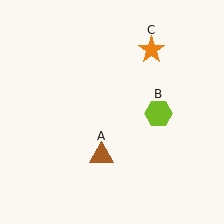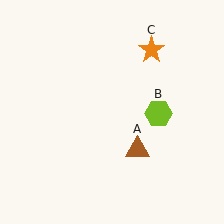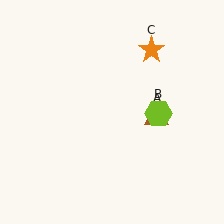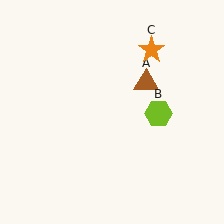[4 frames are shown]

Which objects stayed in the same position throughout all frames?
Lime hexagon (object B) and orange star (object C) remained stationary.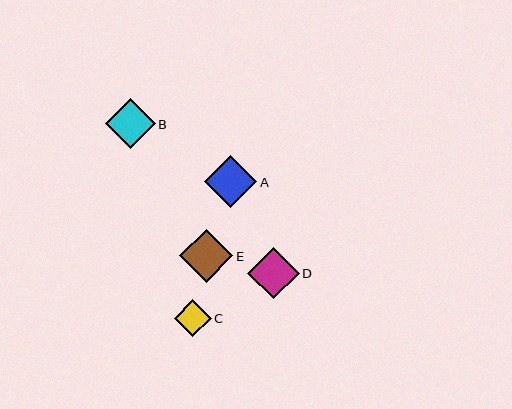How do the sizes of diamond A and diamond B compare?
Diamond A and diamond B are approximately the same size.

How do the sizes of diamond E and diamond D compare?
Diamond E and diamond D are approximately the same size.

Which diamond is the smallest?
Diamond C is the smallest with a size of approximately 36 pixels.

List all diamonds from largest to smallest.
From largest to smallest: E, A, D, B, C.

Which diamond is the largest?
Diamond E is the largest with a size of approximately 53 pixels.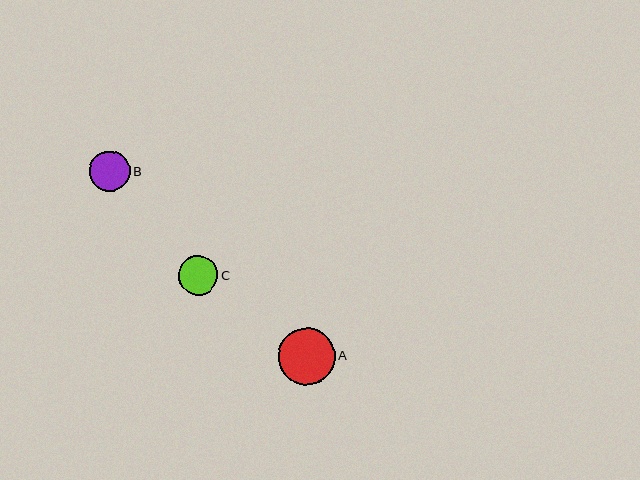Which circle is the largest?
Circle A is the largest with a size of approximately 57 pixels.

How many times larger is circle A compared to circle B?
Circle A is approximately 1.4 times the size of circle B.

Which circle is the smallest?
Circle C is the smallest with a size of approximately 39 pixels.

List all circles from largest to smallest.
From largest to smallest: A, B, C.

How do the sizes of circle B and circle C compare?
Circle B and circle C are approximately the same size.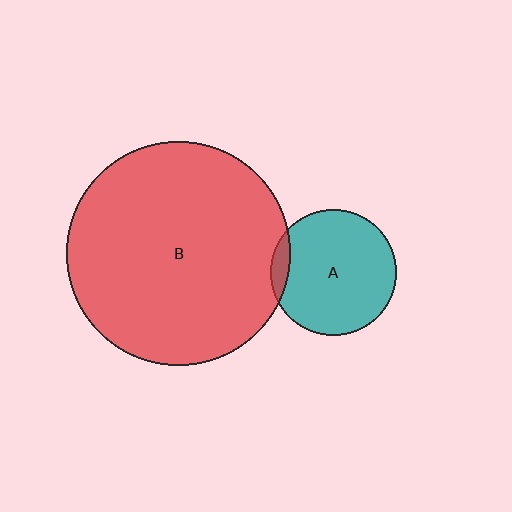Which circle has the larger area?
Circle B (red).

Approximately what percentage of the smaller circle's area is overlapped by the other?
Approximately 10%.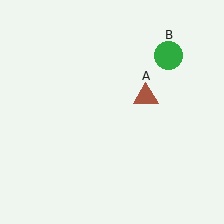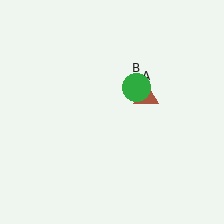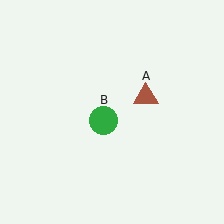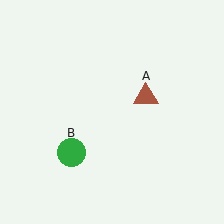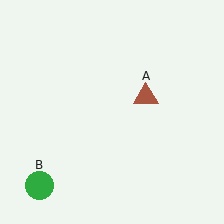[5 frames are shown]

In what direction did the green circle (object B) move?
The green circle (object B) moved down and to the left.